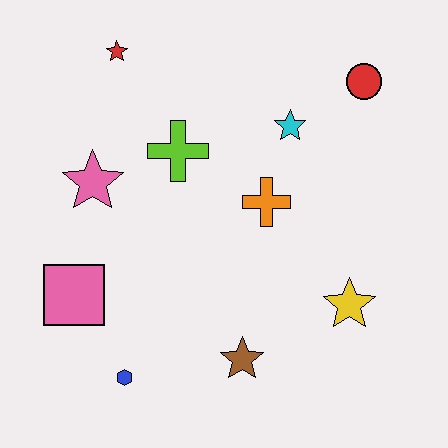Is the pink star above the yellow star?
Yes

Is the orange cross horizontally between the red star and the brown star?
No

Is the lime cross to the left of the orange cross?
Yes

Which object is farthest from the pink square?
The red circle is farthest from the pink square.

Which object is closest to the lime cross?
The pink star is closest to the lime cross.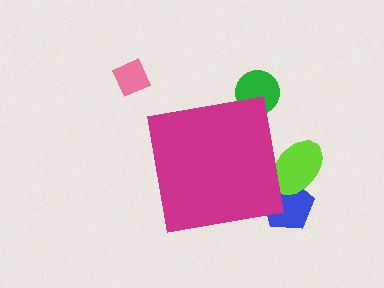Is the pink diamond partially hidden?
No, the pink diamond is fully visible.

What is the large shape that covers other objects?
A magenta square.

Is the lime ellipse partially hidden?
Yes, the lime ellipse is partially hidden behind the magenta square.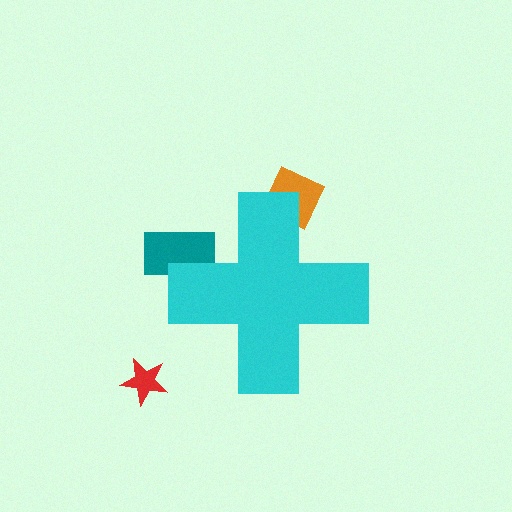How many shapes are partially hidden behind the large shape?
2 shapes are partially hidden.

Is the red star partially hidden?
No, the red star is fully visible.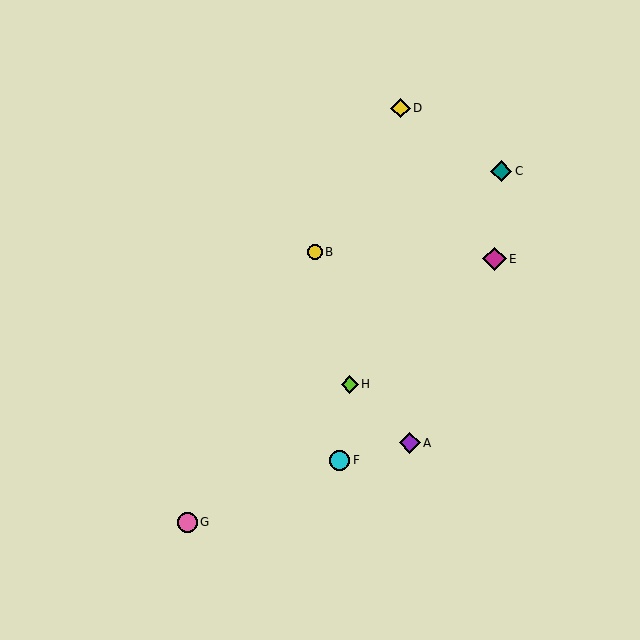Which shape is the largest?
The magenta diamond (labeled E) is the largest.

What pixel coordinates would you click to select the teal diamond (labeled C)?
Click at (501, 171) to select the teal diamond C.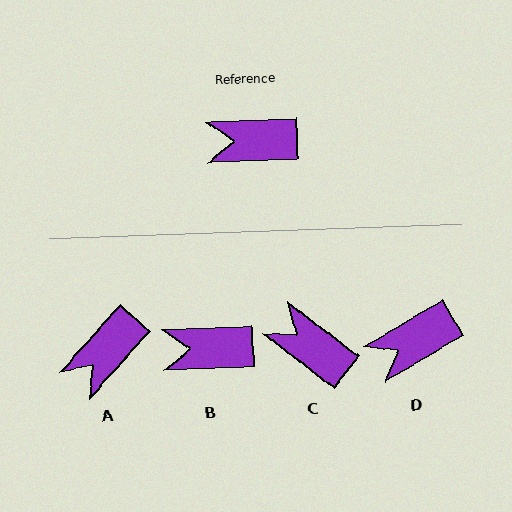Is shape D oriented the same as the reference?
No, it is off by about 29 degrees.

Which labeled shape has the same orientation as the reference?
B.